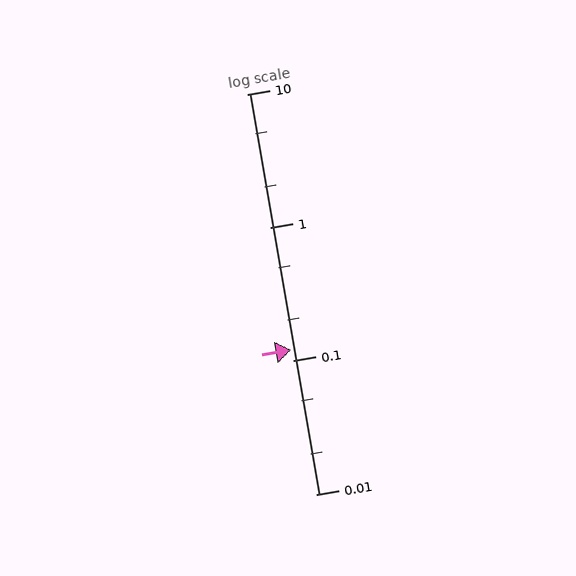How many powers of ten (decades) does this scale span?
The scale spans 3 decades, from 0.01 to 10.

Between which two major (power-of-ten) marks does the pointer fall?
The pointer is between 0.1 and 1.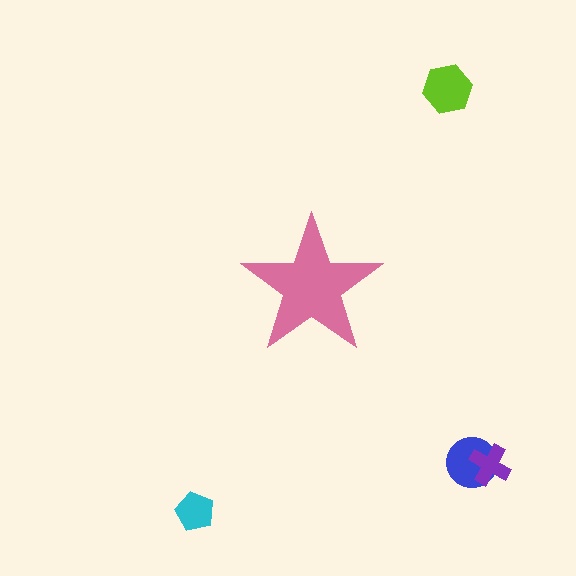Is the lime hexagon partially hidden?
No, the lime hexagon is fully visible.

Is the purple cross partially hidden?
No, the purple cross is fully visible.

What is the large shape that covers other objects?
A pink star.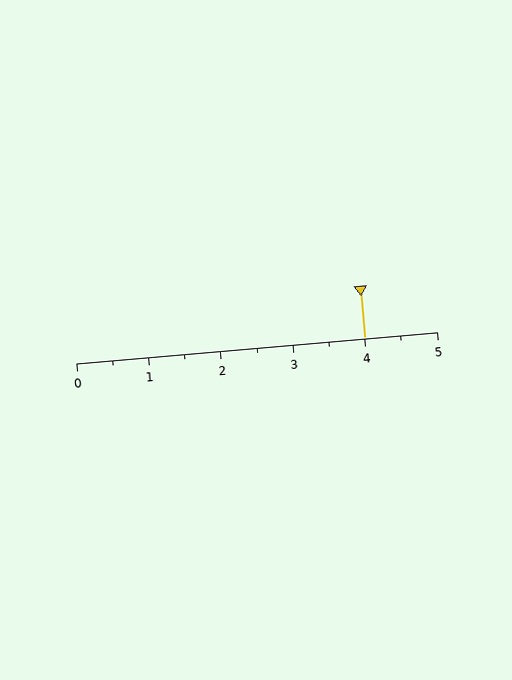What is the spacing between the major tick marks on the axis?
The major ticks are spaced 1 apart.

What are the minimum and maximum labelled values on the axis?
The axis runs from 0 to 5.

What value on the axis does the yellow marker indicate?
The marker indicates approximately 4.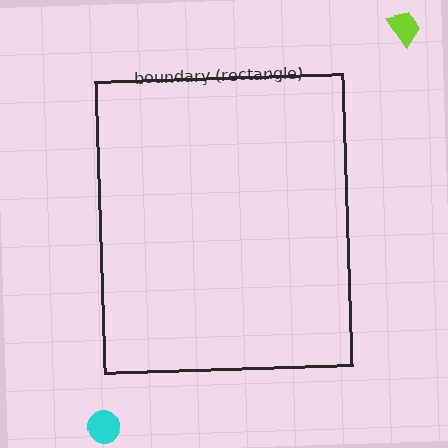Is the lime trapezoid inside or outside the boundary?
Outside.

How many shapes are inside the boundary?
0 inside, 2 outside.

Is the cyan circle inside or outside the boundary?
Outside.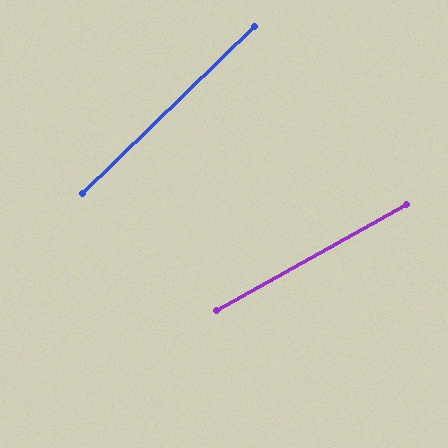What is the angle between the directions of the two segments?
Approximately 15 degrees.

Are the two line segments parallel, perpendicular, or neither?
Neither parallel nor perpendicular — they differ by about 15°.